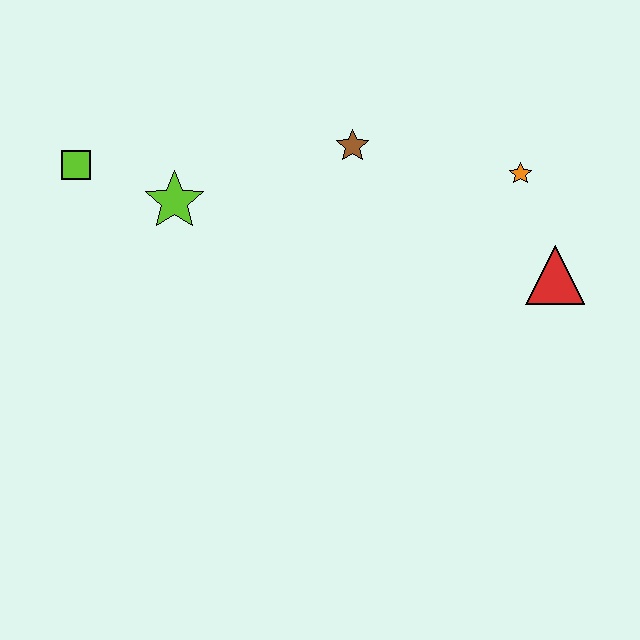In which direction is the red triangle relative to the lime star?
The red triangle is to the right of the lime star.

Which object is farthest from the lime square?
The red triangle is farthest from the lime square.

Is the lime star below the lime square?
Yes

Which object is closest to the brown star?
The orange star is closest to the brown star.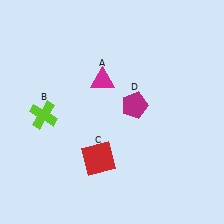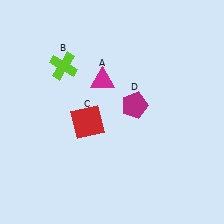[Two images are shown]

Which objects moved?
The objects that moved are: the lime cross (B), the red square (C).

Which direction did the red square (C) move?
The red square (C) moved up.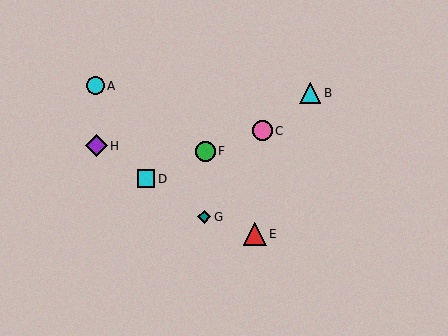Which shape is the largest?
The red triangle (labeled E) is the largest.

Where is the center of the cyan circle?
The center of the cyan circle is at (96, 86).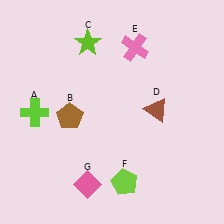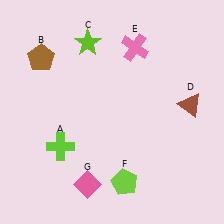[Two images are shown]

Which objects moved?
The objects that moved are: the lime cross (A), the brown pentagon (B), the brown triangle (D).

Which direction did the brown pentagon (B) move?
The brown pentagon (B) moved up.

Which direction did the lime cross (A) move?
The lime cross (A) moved down.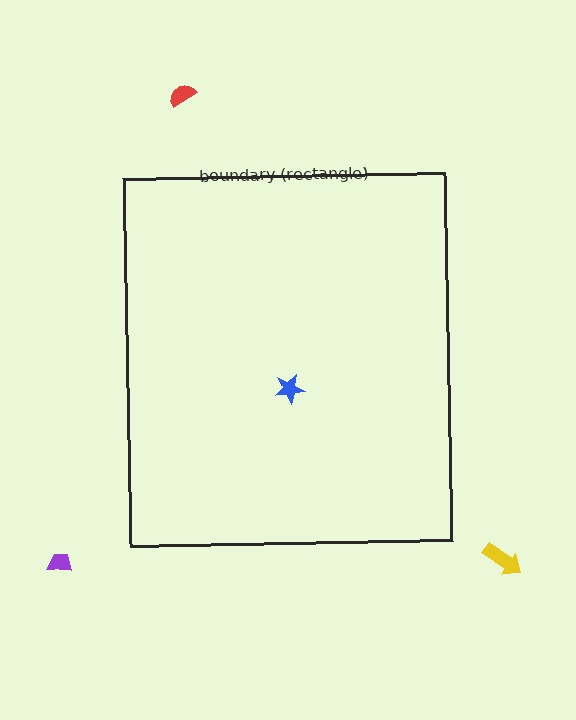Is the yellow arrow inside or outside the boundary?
Outside.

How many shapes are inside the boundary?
1 inside, 3 outside.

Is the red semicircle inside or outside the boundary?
Outside.